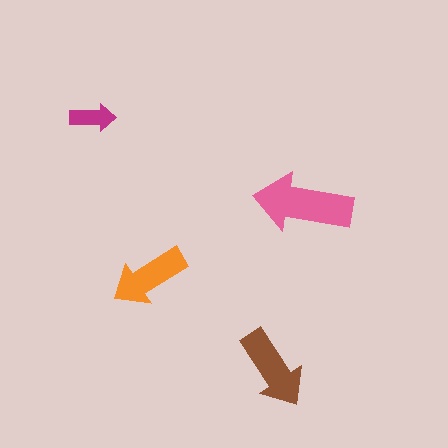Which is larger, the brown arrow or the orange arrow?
The brown one.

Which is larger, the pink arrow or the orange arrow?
The pink one.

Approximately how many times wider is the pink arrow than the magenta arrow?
About 2 times wider.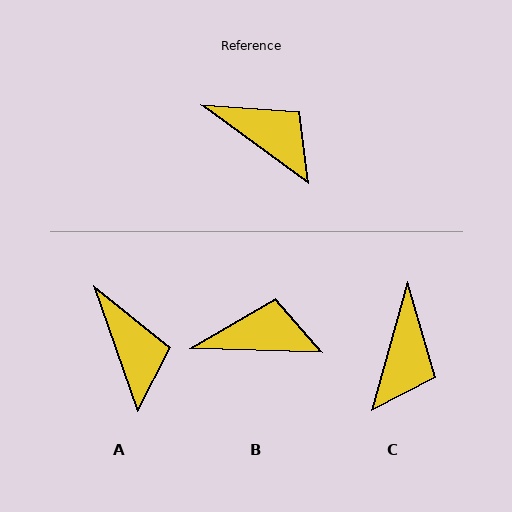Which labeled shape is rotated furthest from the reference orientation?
C, about 70 degrees away.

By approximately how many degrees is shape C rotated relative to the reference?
Approximately 70 degrees clockwise.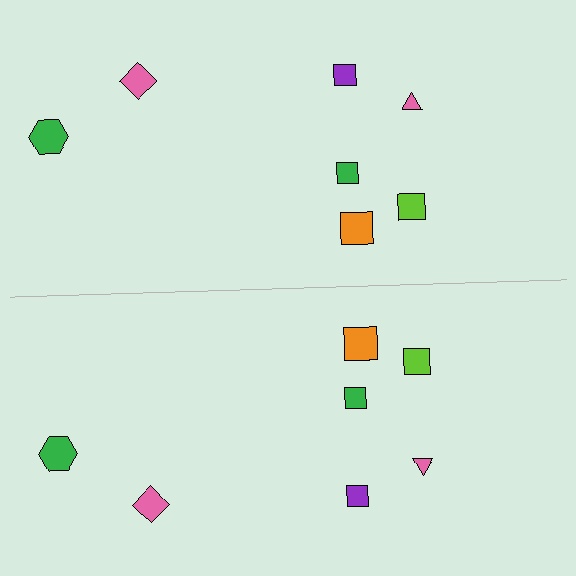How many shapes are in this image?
There are 14 shapes in this image.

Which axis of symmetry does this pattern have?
The pattern has a horizontal axis of symmetry running through the center of the image.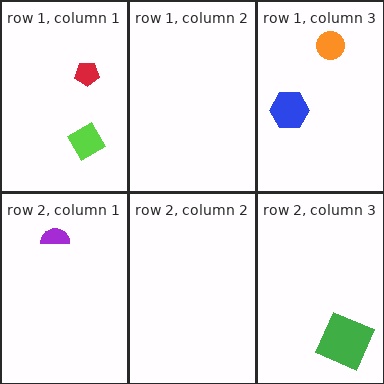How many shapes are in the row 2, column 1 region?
1.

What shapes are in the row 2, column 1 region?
The purple semicircle.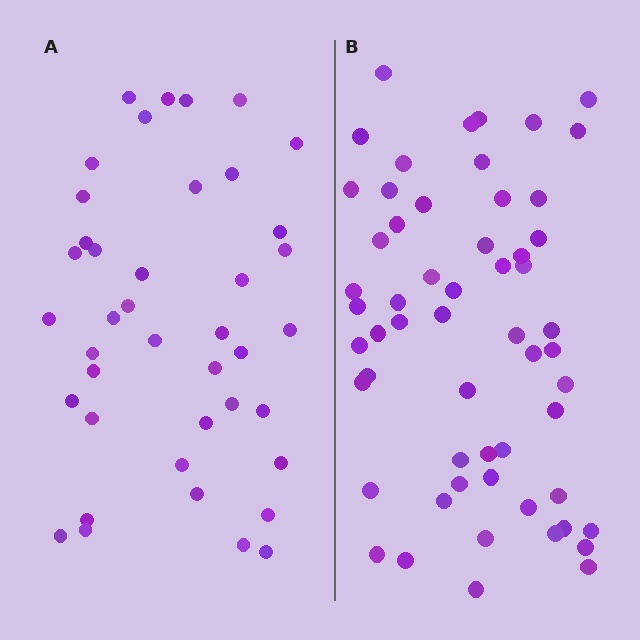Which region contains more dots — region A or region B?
Region B (the right region) has more dots.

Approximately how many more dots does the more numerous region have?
Region B has approximately 15 more dots than region A.